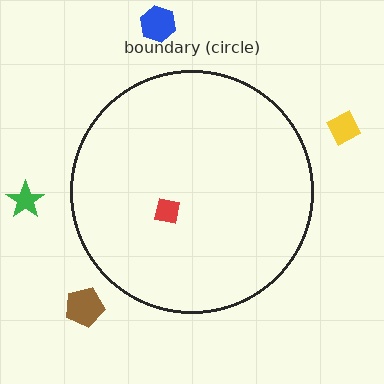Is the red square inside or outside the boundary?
Inside.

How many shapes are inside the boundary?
1 inside, 4 outside.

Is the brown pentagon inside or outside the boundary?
Outside.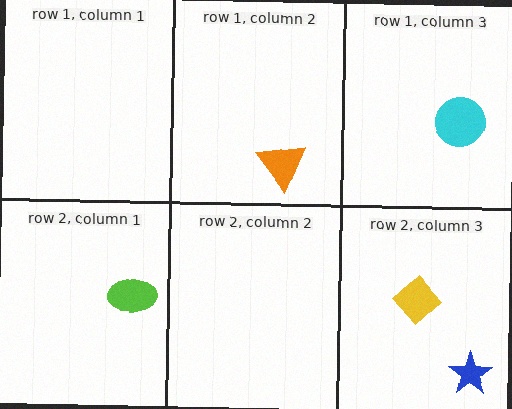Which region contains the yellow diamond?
The row 2, column 3 region.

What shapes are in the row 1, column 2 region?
The orange triangle.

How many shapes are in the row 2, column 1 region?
1.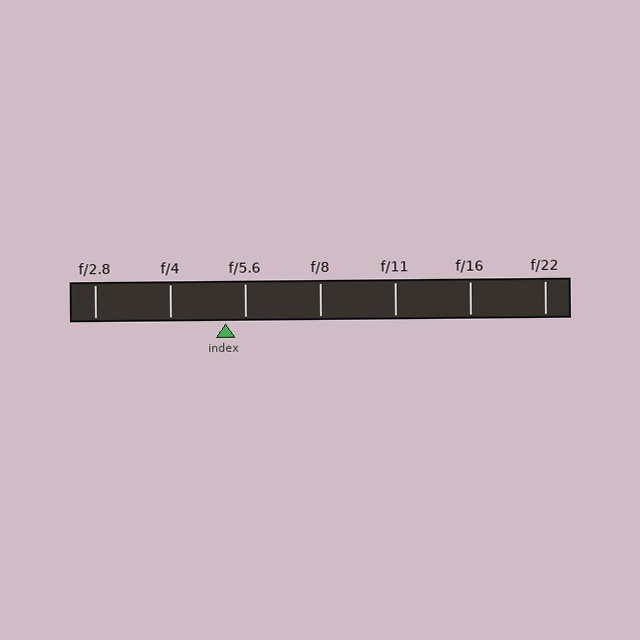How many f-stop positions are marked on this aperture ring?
There are 7 f-stop positions marked.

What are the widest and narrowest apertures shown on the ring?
The widest aperture shown is f/2.8 and the narrowest is f/22.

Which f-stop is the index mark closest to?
The index mark is closest to f/5.6.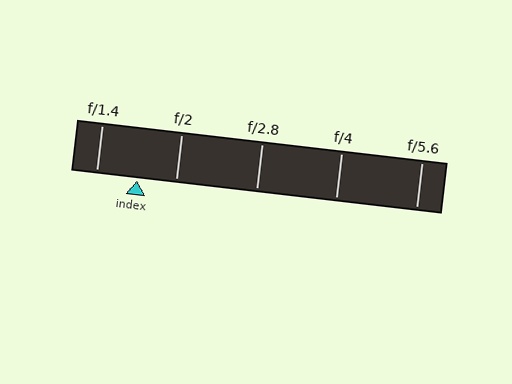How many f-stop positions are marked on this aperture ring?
There are 5 f-stop positions marked.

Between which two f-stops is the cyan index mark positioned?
The index mark is between f/1.4 and f/2.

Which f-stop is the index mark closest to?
The index mark is closest to f/2.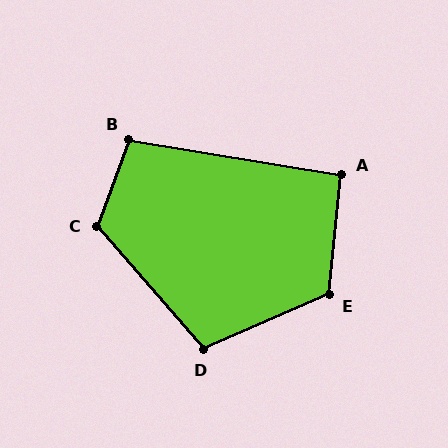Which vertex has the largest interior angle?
E, at approximately 119 degrees.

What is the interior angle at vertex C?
Approximately 119 degrees (obtuse).